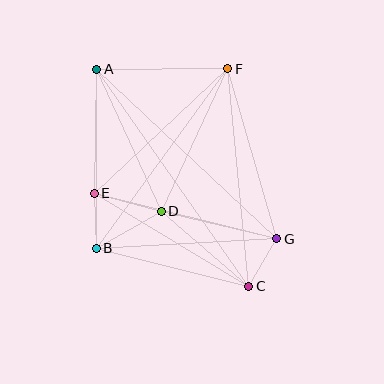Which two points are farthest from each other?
Points A and C are farthest from each other.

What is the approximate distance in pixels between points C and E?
The distance between C and E is approximately 180 pixels.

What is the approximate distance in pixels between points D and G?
The distance between D and G is approximately 119 pixels.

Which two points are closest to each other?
Points C and G are closest to each other.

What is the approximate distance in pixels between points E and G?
The distance between E and G is approximately 188 pixels.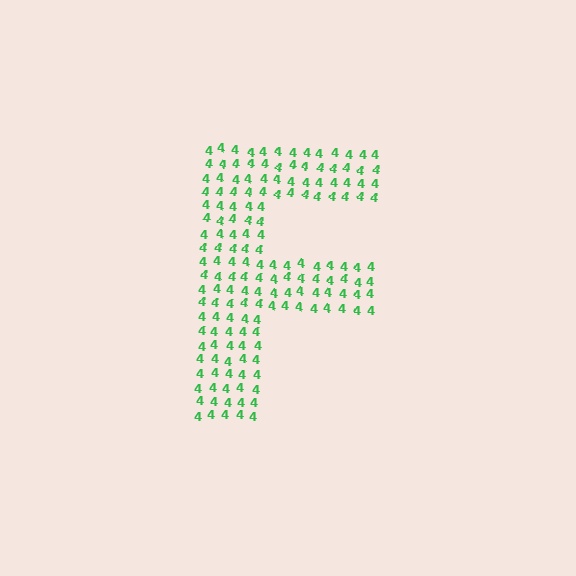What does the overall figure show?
The overall figure shows the letter F.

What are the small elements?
The small elements are digit 4's.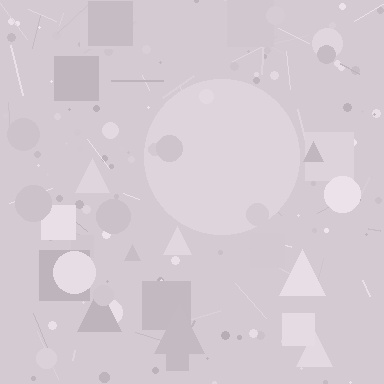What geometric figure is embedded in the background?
A circle is embedded in the background.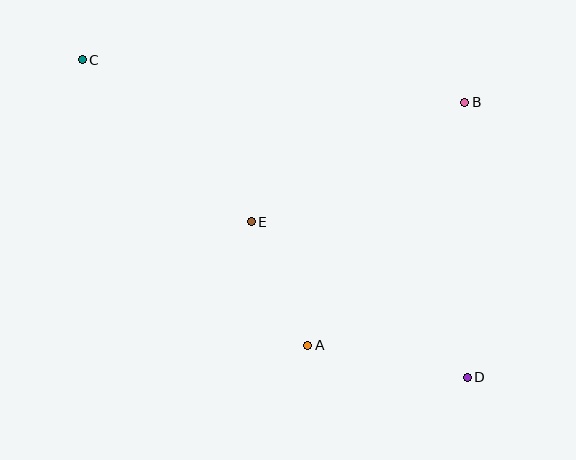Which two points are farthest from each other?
Points C and D are farthest from each other.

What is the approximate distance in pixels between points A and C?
The distance between A and C is approximately 364 pixels.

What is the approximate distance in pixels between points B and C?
The distance between B and C is approximately 385 pixels.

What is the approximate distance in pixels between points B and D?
The distance between B and D is approximately 275 pixels.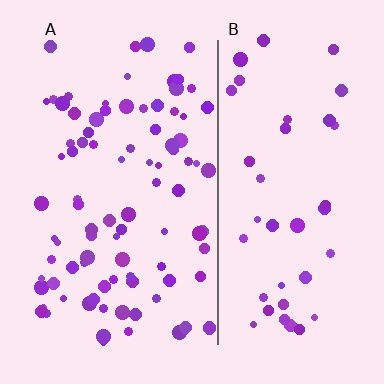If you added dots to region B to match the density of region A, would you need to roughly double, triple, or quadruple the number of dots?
Approximately double.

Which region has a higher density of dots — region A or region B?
A (the left).